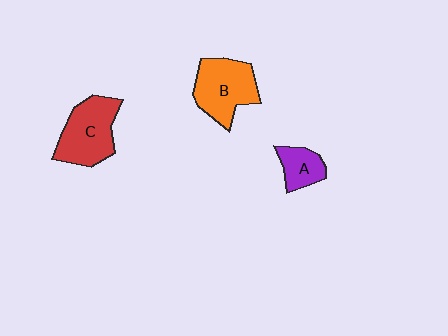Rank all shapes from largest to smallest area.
From largest to smallest: C (red), B (orange), A (purple).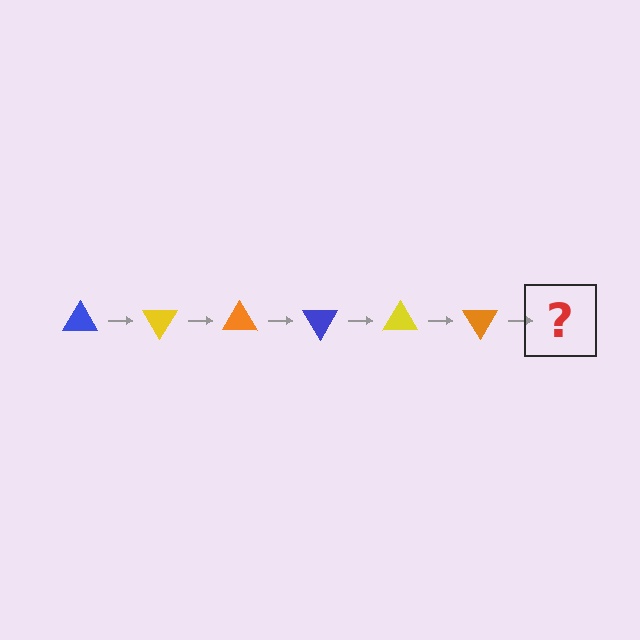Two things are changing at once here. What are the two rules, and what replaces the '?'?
The two rules are that it rotates 60 degrees each step and the color cycles through blue, yellow, and orange. The '?' should be a blue triangle, rotated 360 degrees from the start.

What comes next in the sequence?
The next element should be a blue triangle, rotated 360 degrees from the start.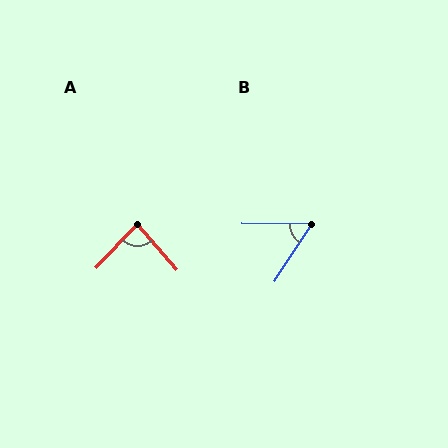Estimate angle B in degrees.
Approximately 58 degrees.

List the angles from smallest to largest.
B (58°), A (84°).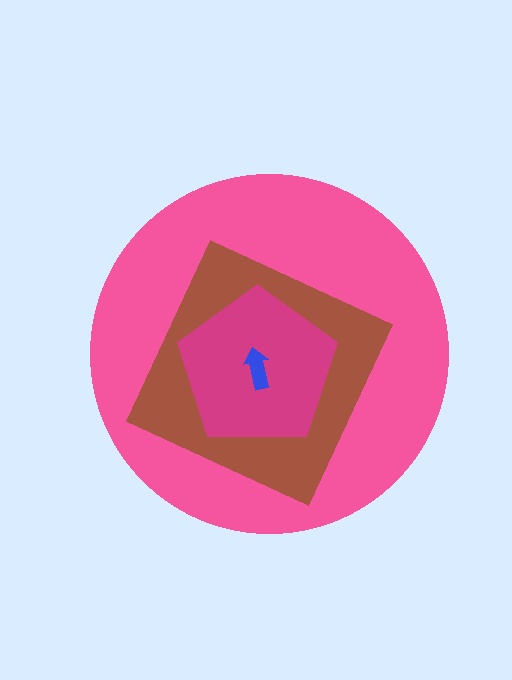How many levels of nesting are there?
4.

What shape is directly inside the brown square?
The magenta pentagon.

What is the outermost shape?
The pink circle.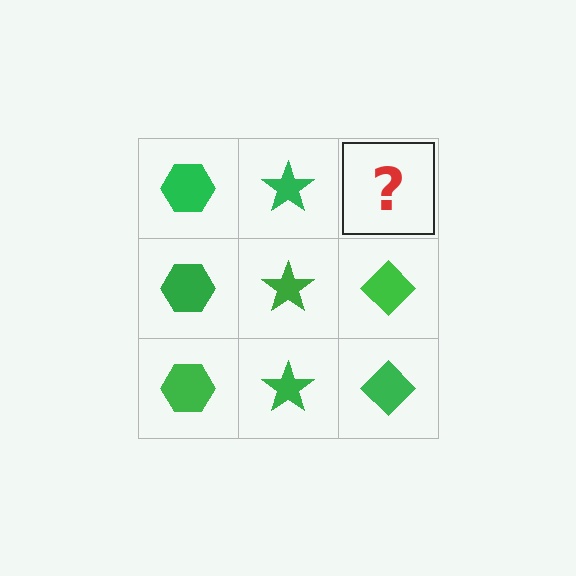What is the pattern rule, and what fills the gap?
The rule is that each column has a consistent shape. The gap should be filled with a green diamond.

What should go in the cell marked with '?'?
The missing cell should contain a green diamond.